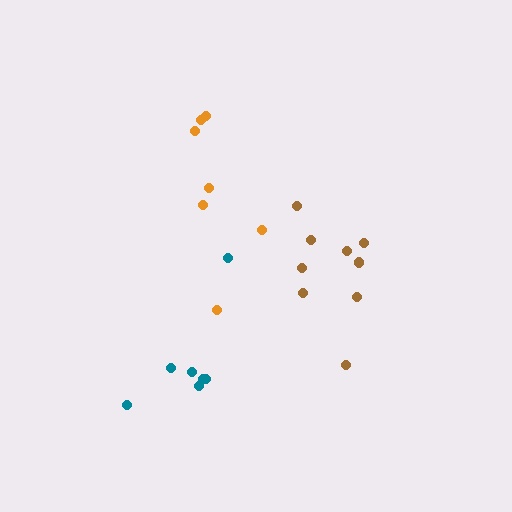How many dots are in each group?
Group 1: 7 dots, Group 2: 7 dots, Group 3: 9 dots (23 total).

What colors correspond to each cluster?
The clusters are colored: teal, orange, brown.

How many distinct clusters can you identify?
There are 3 distinct clusters.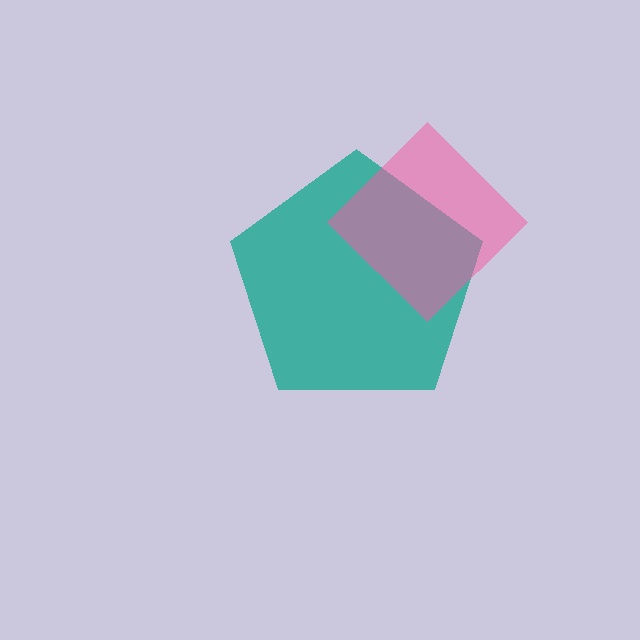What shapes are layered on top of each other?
The layered shapes are: a teal pentagon, a pink diamond.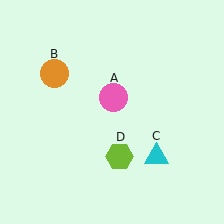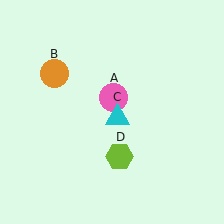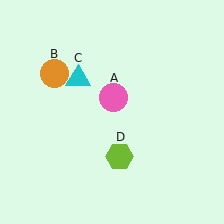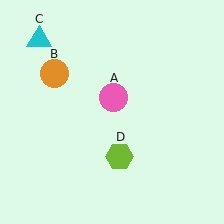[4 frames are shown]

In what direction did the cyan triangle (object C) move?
The cyan triangle (object C) moved up and to the left.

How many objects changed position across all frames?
1 object changed position: cyan triangle (object C).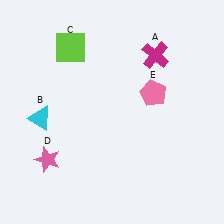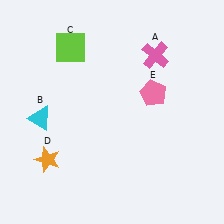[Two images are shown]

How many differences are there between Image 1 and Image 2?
There are 2 differences between the two images.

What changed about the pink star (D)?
In Image 1, D is pink. In Image 2, it changed to orange.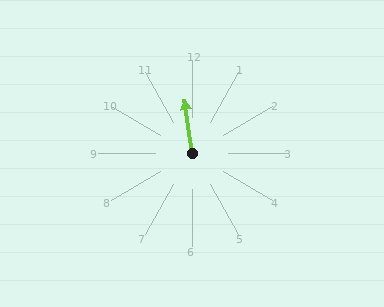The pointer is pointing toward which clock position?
Roughly 12 o'clock.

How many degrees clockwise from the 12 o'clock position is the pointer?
Approximately 352 degrees.